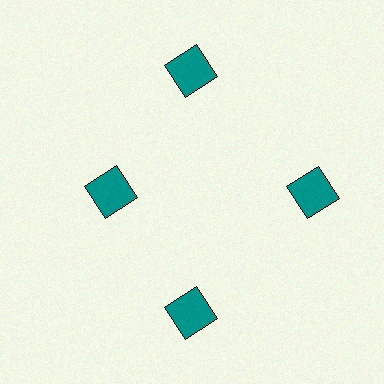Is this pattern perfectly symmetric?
No. The 4 teal squares are arranged in a ring, but one element near the 9 o'clock position is pulled inward toward the center, breaking the 4-fold rotational symmetry.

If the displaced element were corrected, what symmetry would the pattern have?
It would have 4-fold rotational symmetry — the pattern would map onto itself every 90 degrees.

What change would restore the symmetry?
The symmetry would be restored by moving it outward, back onto the ring so that all 4 squares sit at equal angles and equal distance from the center.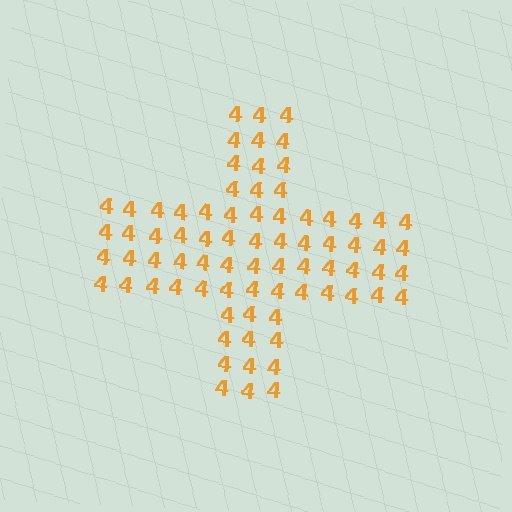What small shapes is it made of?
It is made of small digit 4's.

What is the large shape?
The large shape is a cross.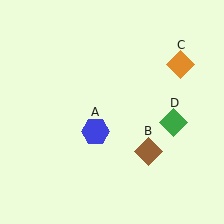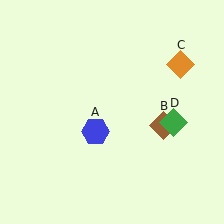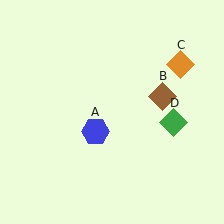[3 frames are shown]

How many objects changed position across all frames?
1 object changed position: brown diamond (object B).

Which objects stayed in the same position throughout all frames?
Blue hexagon (object A) and orange diamond (object C) and green diamond (object D) remained stationary.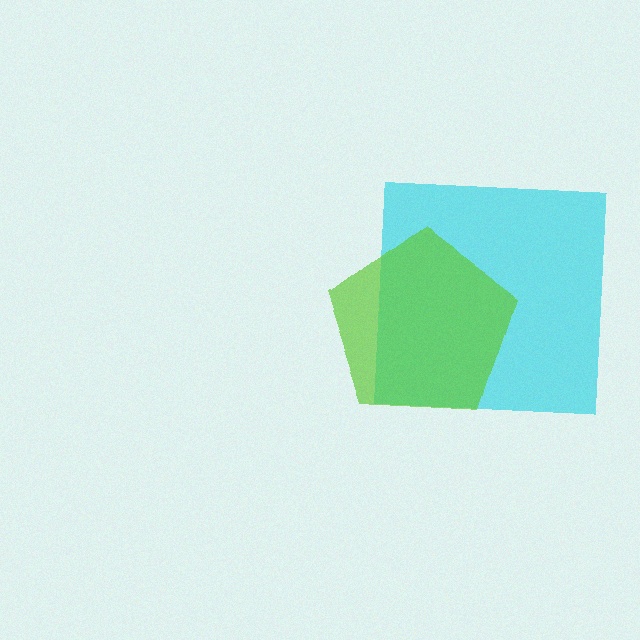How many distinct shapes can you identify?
There are 2 distinct shapes: a cyan square, a lime pentagon.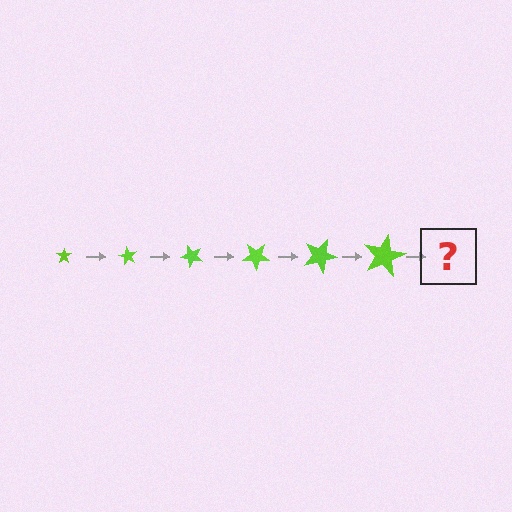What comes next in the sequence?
The next element should be a star, larger than the previous one and rotated 360 degrees from the start.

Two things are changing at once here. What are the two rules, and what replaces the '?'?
The two rules are that the star grows larger each step and it rotates 60 degrees each step. The '?' should be a star, larger than the previous one and rotated 360 degrees from the start.